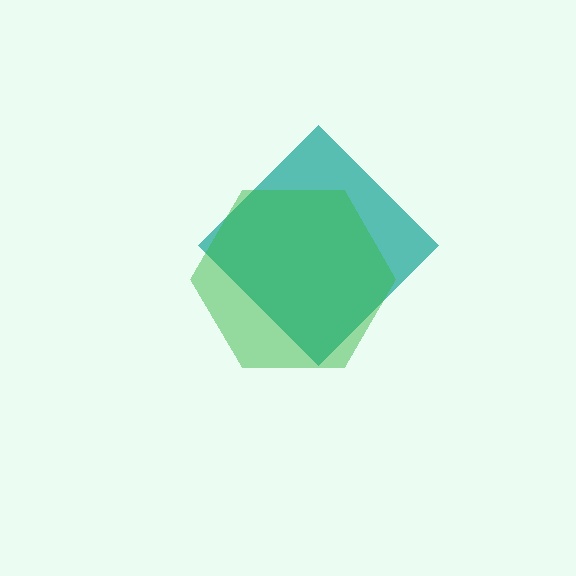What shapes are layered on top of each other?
The layered shapes are: a teal diamond, a green hexagon.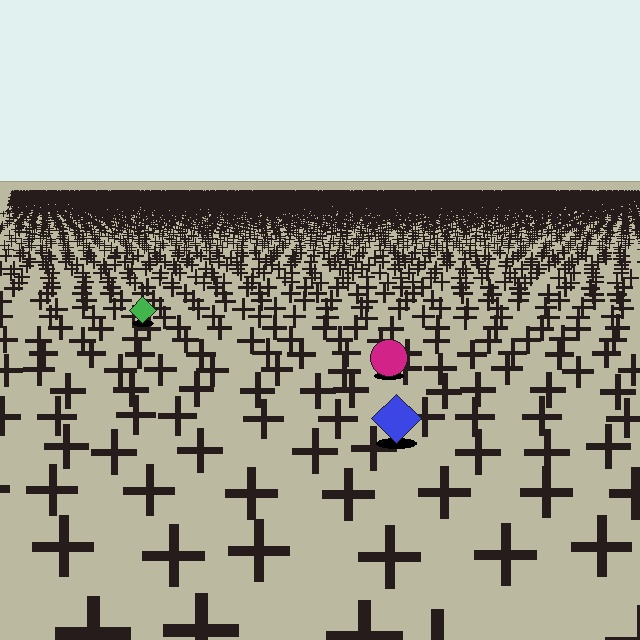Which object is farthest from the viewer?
The green diamond is farthest from the viewer. It appears smaller and the ground texture around it is denser.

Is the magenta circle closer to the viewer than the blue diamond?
No. The blue diamond is closer — you can tell from the texture gradient: the ground texture is coarser near it.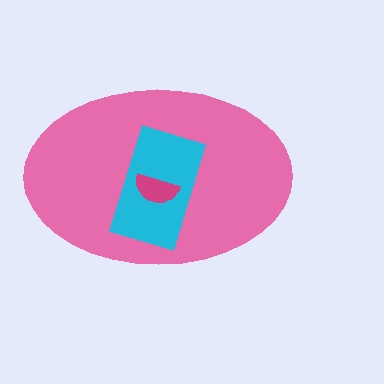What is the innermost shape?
The magenta semicircle.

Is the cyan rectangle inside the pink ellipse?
Yes.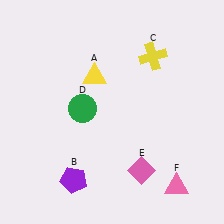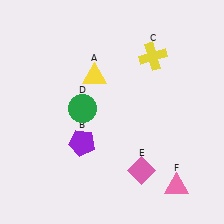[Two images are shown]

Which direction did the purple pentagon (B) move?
The purple pentagon (B) moved up.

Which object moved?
The purple pentagon (B) moved up.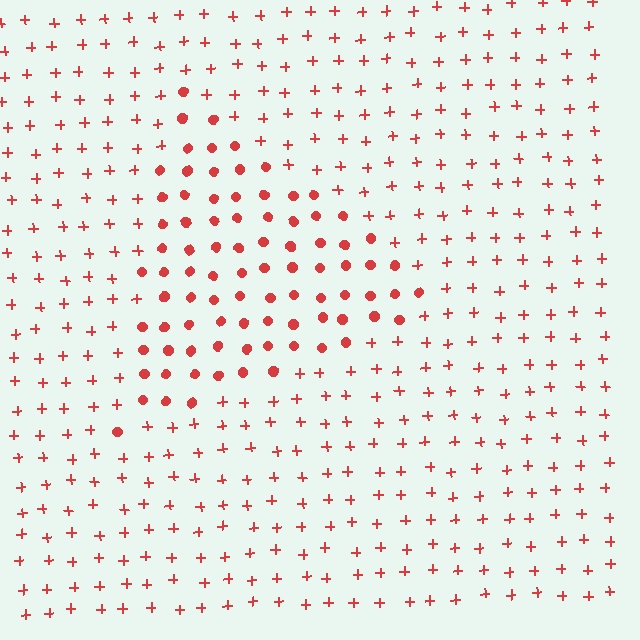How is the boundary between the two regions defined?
The boundary is defined by a change in element shape: circles inside vs. plus signs outside. All elements share the same color and spacing.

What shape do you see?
I see a triangle.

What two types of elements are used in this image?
The image uses circles inside the triangle region and plus signs outside it.